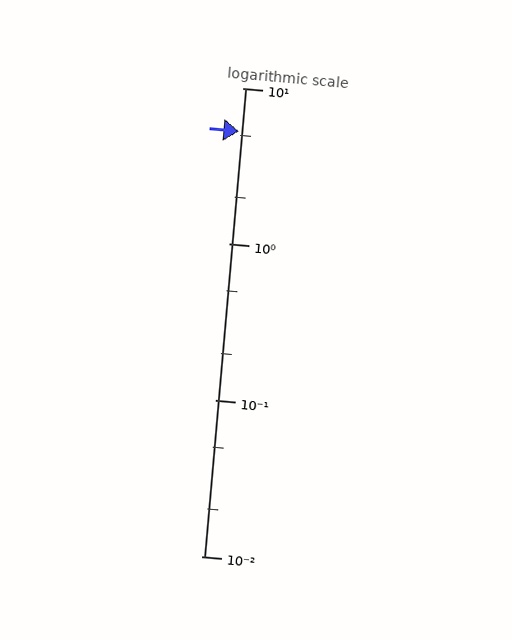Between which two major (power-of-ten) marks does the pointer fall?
The pointer is between 1 and 10.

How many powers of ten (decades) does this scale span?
The scale spans 3 decades, from 0.01 to 10.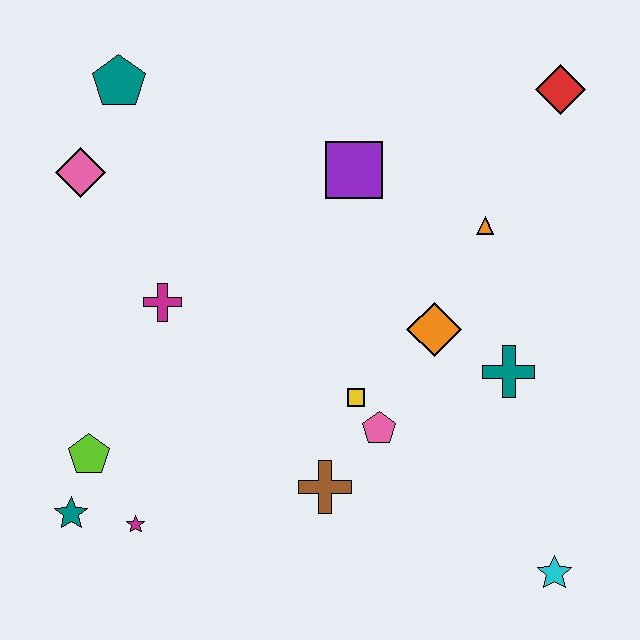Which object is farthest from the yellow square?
The teal pentagon is farthest from the yellow square.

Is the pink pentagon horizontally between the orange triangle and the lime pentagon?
Yes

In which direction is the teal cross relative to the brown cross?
The teal cross is to the right of the brown cross.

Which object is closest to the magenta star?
The teal star is closest to the magenta star.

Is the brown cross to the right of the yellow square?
No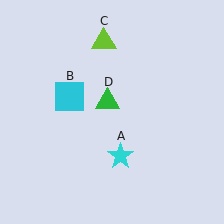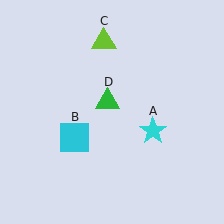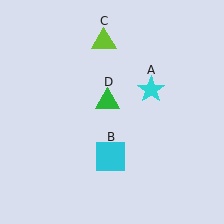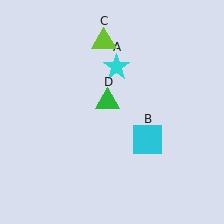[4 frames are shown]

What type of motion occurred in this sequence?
The cyan star (object A), cyan square (object B) rotated counterclockwise around the center of the scene.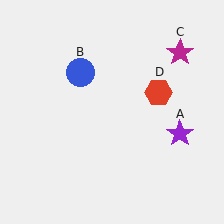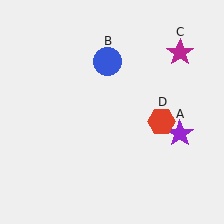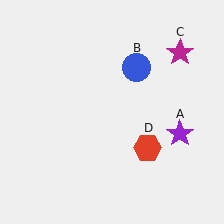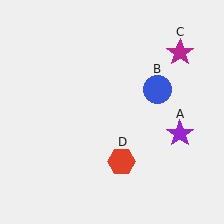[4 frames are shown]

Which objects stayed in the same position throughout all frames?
Purple star (object A) and magenta star (object C) remained stationary.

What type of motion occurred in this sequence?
The blue circle (object B), red hexagon (object D) rotated clockwise around the center of the scene.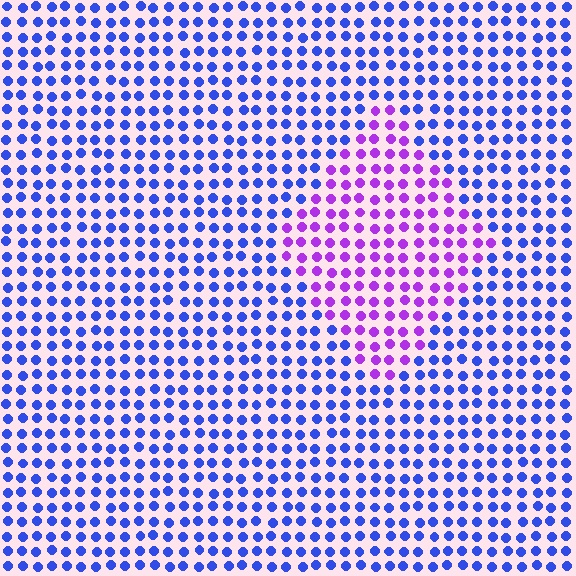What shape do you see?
I see a diamond.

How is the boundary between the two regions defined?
The boundary is defined purely by a slight shift in hue (about 51 degrees). Spacing, size, and orientation are identical on both sides.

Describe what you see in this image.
The image is filled with small blue elements in a uniform arrangement. A diamond-shaped region is visible where the elements are tinted to a slightly different hue, forming a subtle color boundary.